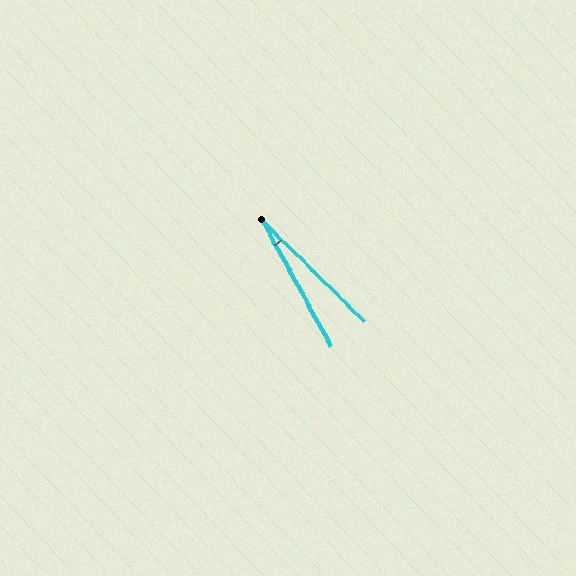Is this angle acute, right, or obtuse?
It is acute.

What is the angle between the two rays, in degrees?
Approximately 17 degrees.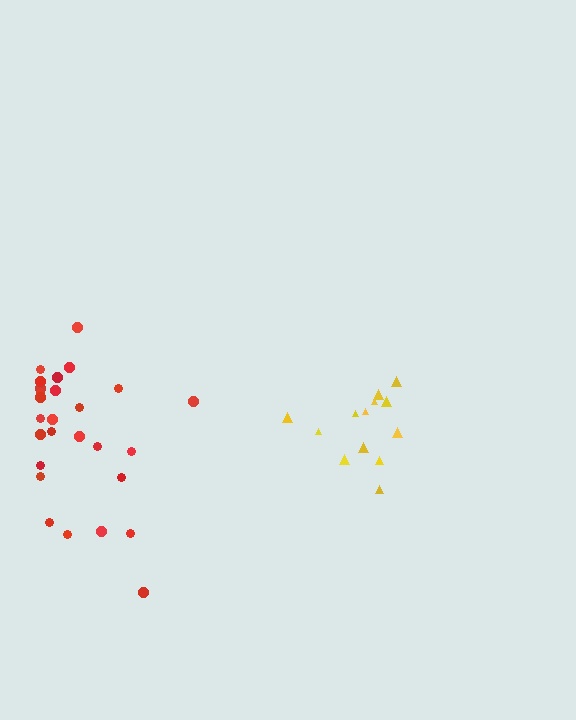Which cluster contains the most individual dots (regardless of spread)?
Red (27).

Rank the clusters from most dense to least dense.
yellow, red.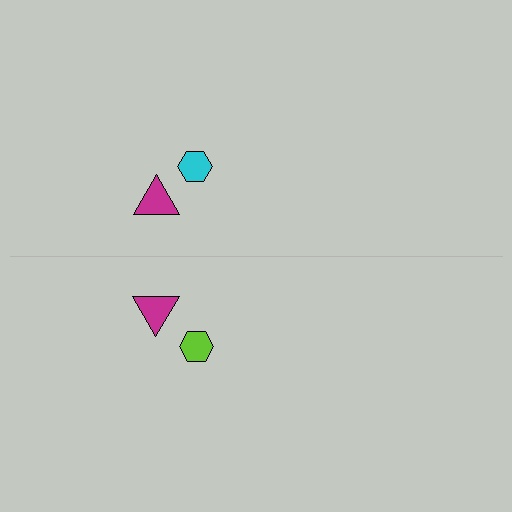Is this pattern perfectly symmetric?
No, the pattern is not perfectly symmetric. The lime hexagon on the bottom side breaks the symmetry — its mirror counterpart is cyan.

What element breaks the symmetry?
The lime hexagon on the bottom side breaks the symmetry — its mirror counterpart is cyan.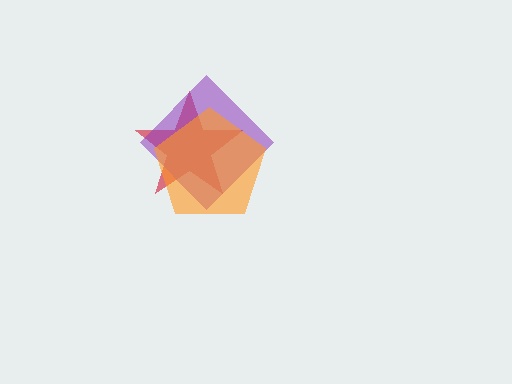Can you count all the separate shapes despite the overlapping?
Yes, there are 3 separate shapes.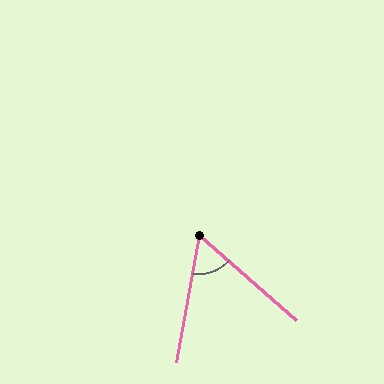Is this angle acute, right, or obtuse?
It is acute.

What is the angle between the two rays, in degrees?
Approximately 59 degrees.